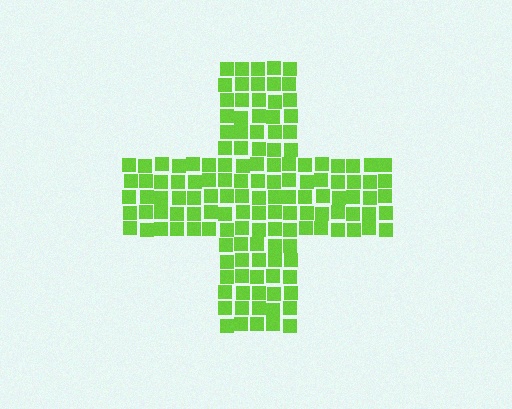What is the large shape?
The large shape is a cross.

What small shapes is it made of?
It is made of small squares.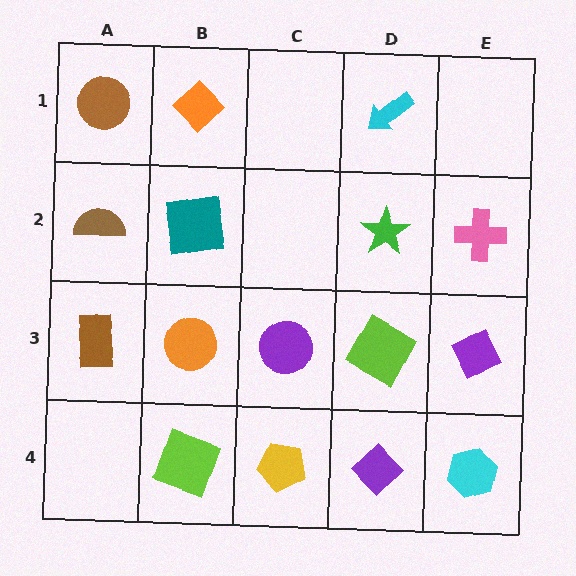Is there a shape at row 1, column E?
No, that cell is empty.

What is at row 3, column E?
A purple diamond.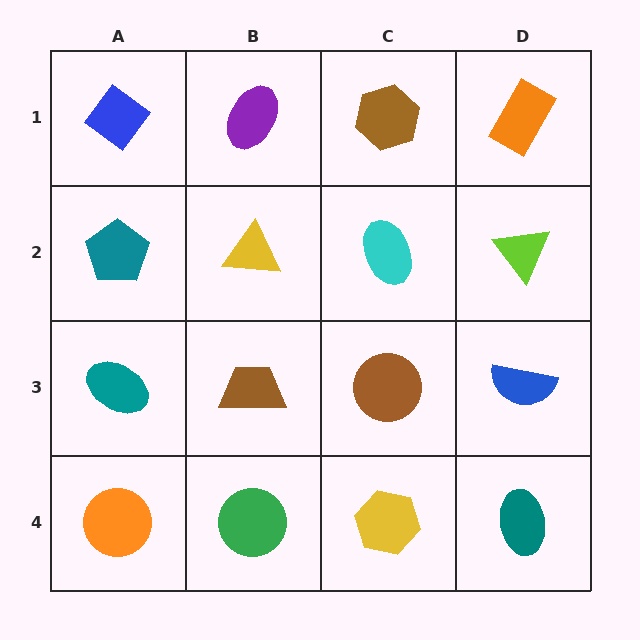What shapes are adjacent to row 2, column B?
A purple ellipse (row 1, column B), a brown trapezoid (row 3, column B), a teal pentagon (row 2, column A), a cyan ellipse (row 2, column C).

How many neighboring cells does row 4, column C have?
3.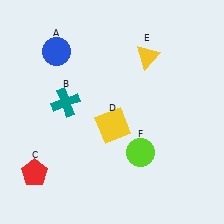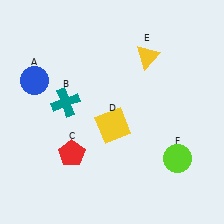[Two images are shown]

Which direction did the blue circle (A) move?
The blue circle (A) moved down.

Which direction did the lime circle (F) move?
The lime circle (F) moved right.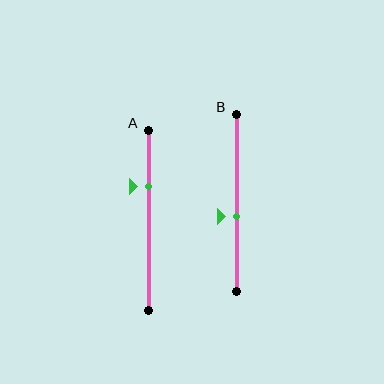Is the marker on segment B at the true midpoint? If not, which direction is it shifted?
No, the marker on segment B is shifted downward by about 8% of the segment length.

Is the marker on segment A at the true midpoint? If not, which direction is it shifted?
No, the marker on segment A is shifted upward by about 19% of the segment length.